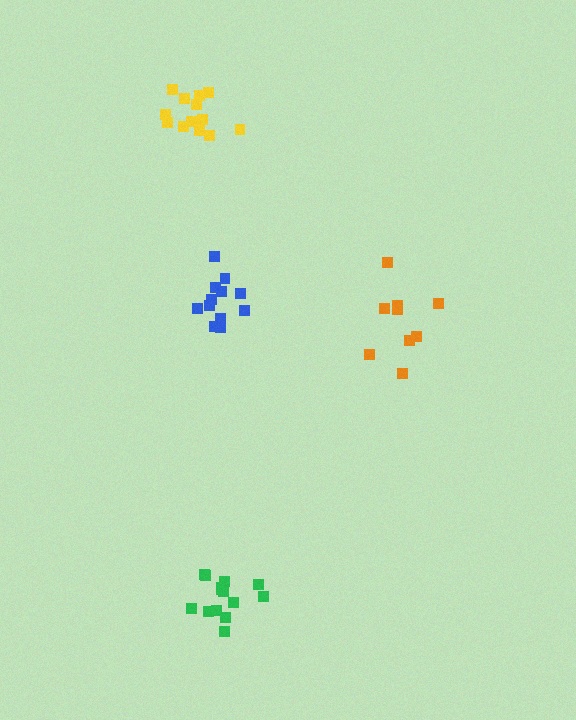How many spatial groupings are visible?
There are 4 spatial groupings.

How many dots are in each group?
Group 1: 12 dots, Group 2: 13 dots, Group 3: 9 dots, Group 4: 14 dots (48 total).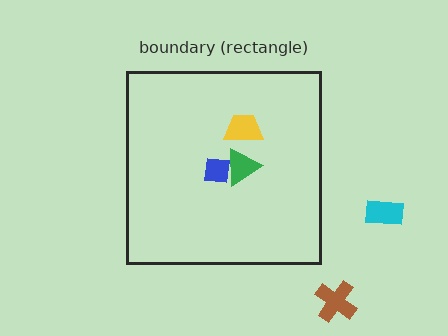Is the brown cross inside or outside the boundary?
Outside.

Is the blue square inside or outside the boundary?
Inside.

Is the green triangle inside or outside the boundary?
Inside.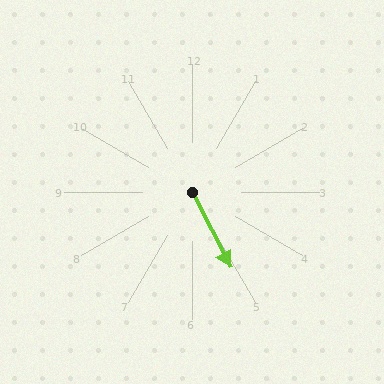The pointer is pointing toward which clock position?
Roughly 5 o'clock.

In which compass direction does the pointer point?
Southeast.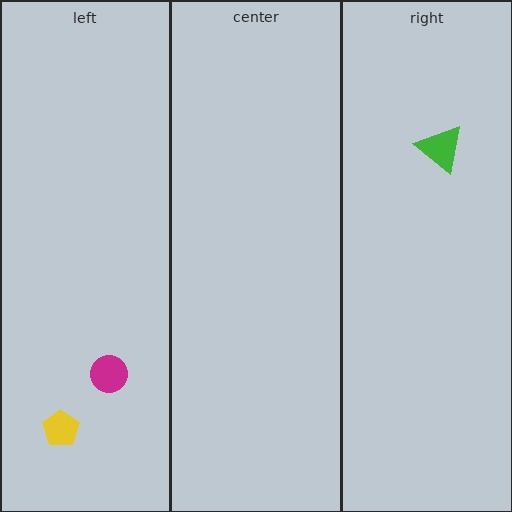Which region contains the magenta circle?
The left region.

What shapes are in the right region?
The green triangle.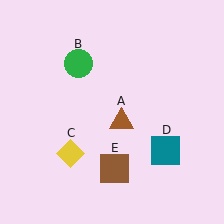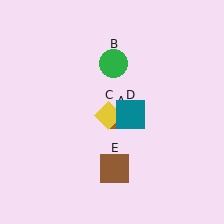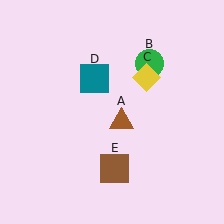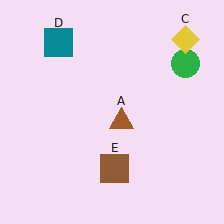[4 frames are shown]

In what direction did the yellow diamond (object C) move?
The yellow diamond (object C) moved up and to the right.